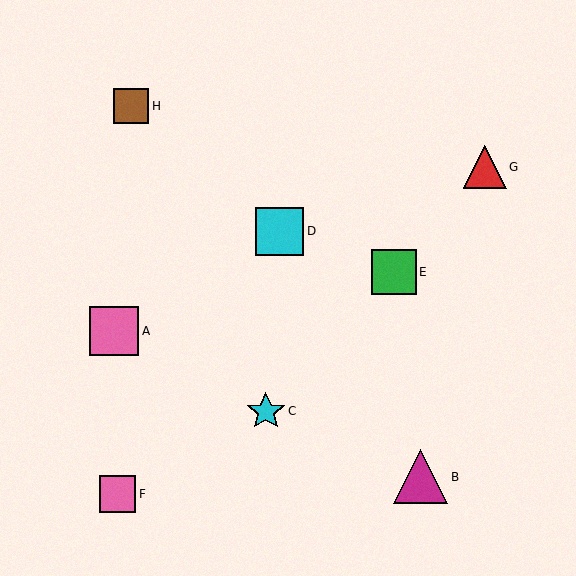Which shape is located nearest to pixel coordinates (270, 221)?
The cyan square (labeled D) at (280, 231) is nearest to that location.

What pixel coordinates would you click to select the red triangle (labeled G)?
Click at (485, 167) to select the red triangle G.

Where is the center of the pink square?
The center of the pink square is at (114, 331).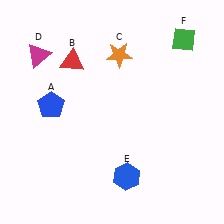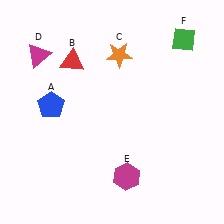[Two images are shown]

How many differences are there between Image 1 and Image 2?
There is 1 difference between the two images.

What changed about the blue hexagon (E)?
In Image 1, E is blue. In Image 2, it changed to magenta.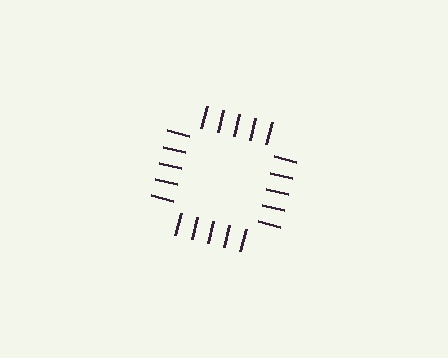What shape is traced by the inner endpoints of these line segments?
An illusory square — the line segments terminate on its edges but no continuous stroke is drawn.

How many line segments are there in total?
20 — 5 along each of the 4 edges.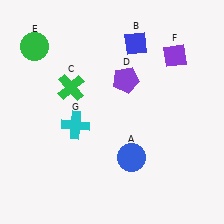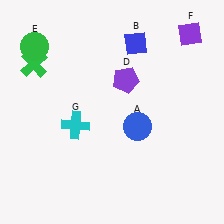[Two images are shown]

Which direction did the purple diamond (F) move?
The purple diamond (F) moved up.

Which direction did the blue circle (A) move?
The blue circle (A) moved up.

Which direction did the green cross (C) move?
The green cross (C) moved left.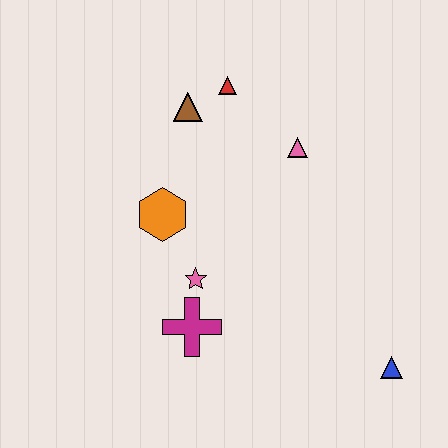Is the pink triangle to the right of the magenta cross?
Yes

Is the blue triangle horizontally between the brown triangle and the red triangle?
No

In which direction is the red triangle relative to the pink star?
The red triangle is above the pink star.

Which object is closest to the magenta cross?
The pink star is closest to the magenta cross.